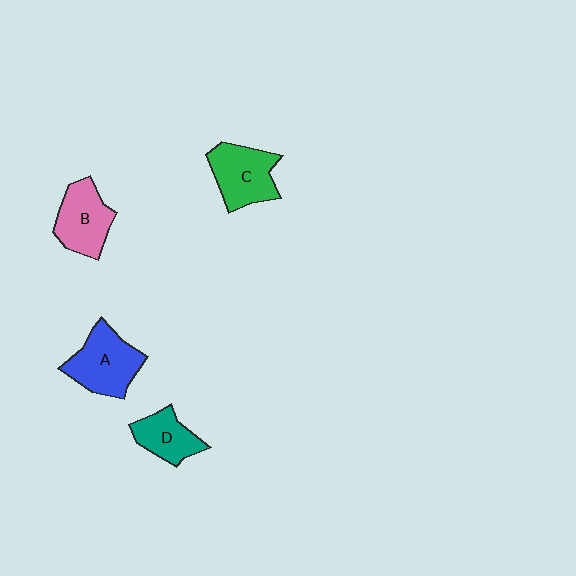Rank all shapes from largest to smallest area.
From largest to smallest: A (blue), C (green), B (pink), D (teal).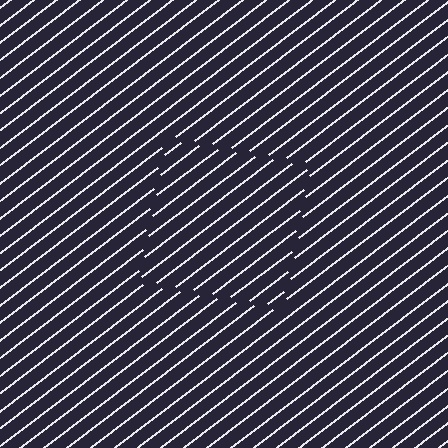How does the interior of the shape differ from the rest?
The interior of the shape contains the same grating, shifted by half a period — the contour is defined by the phase discontinuity where line-ends from the inner and outer gratings abut.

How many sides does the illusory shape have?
4 sides — the line-ends trace a square.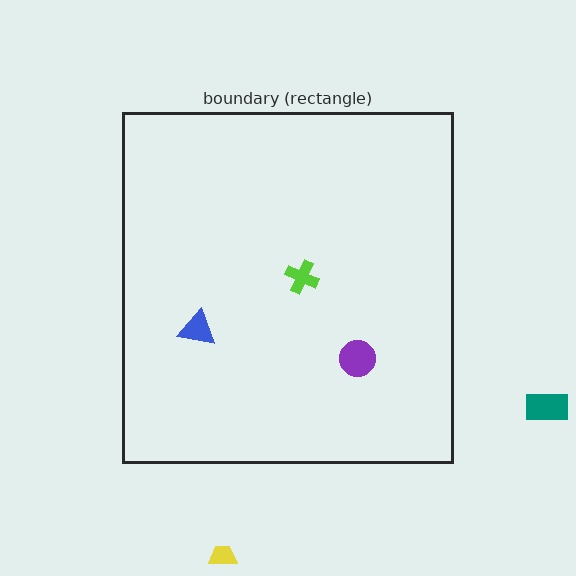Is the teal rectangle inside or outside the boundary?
Outside.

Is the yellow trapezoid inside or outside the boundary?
Outside.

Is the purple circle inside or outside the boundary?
Inside.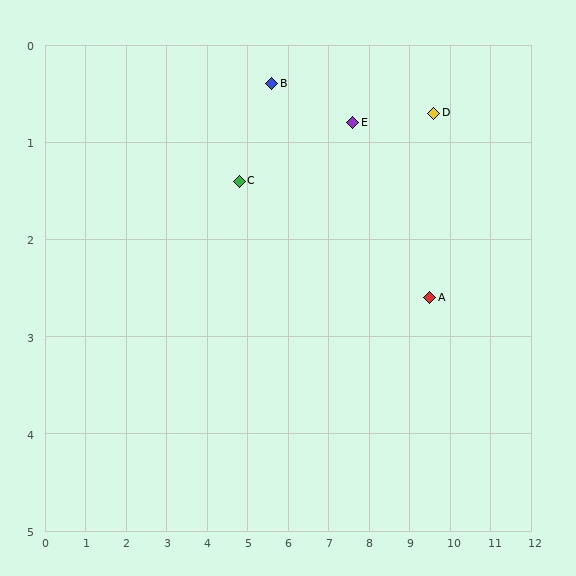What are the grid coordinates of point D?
Point D is at approximately (9.6, 0.7).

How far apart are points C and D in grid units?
Points C and D are about 4.9 grid units apart.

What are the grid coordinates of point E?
Point E is at approximately (7.6, 0.8).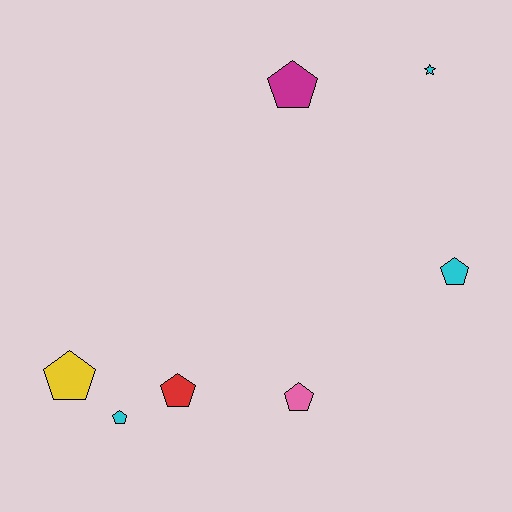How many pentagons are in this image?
There are 6 pentagons.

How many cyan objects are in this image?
There are 3 cyan objects.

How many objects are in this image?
There are 7 objects.